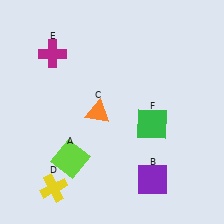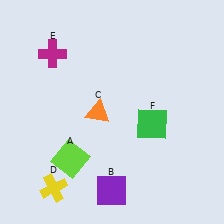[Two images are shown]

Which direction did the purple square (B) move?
The purple square (B) moved left.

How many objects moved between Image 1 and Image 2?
1 object moved between the two images.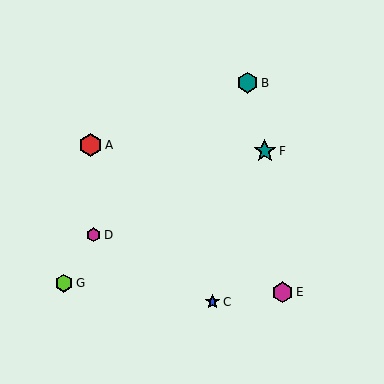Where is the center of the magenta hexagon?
The center of the magenta hexagon is at (93, 235).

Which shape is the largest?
The red hexagon (labeled A) is the largest.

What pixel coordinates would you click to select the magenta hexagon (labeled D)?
Click at (93, 235) to select the magenta hexagon D.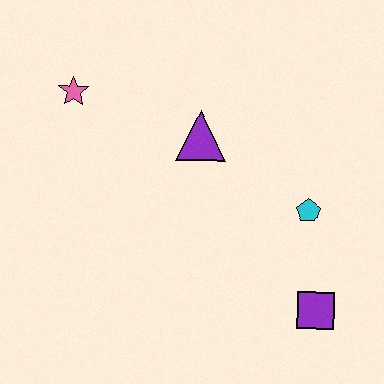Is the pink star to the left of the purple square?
Yes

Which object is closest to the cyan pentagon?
The purple square is closest to the cyan pentagon.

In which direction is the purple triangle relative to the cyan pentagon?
The purple triangle is to the left of the cyan pentagon.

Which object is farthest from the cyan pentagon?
The pink star is farthest from the cyan pentagon.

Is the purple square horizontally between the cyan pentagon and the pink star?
No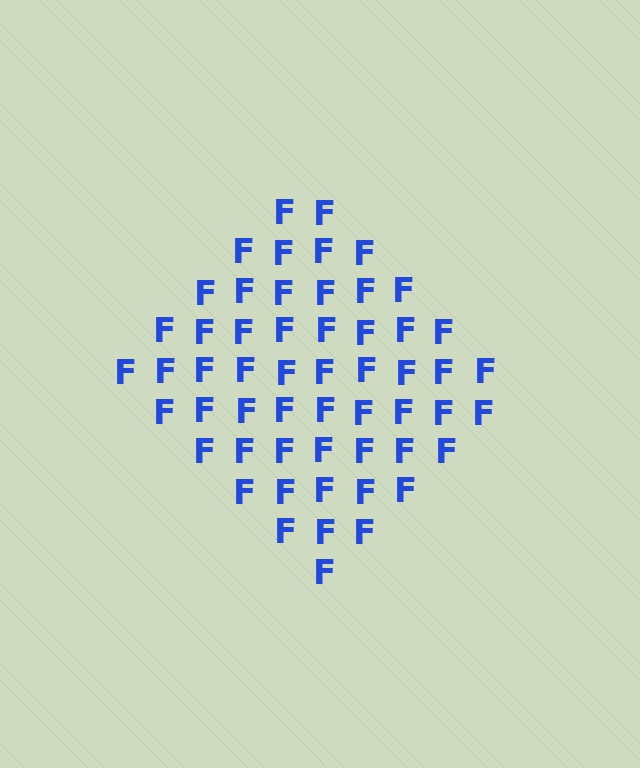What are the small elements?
The small elements are letter F's.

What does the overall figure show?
The overall figure shows a diamond.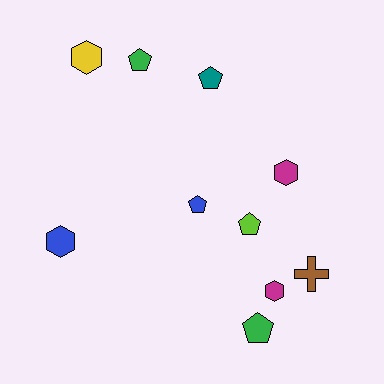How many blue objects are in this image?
There are 2 blue objects.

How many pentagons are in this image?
There are 5 pentagons.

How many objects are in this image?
There are 10 objects.